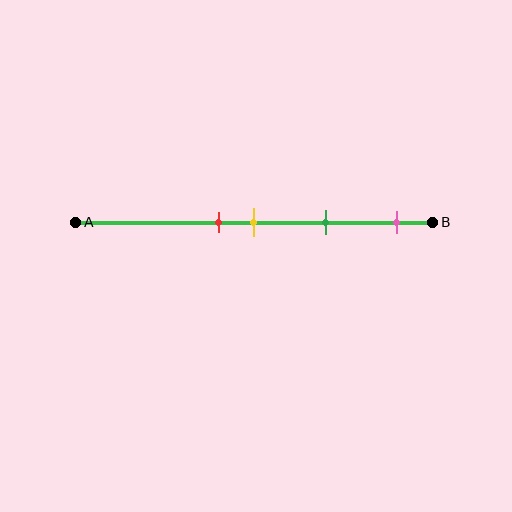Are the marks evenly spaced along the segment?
No, the marks are not evenly spaced.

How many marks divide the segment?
There are 4 marks dividing the segment.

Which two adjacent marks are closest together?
The red and yellow marks are the closest adjacent pair.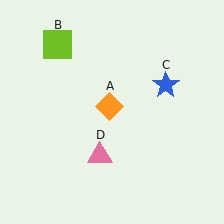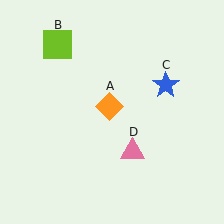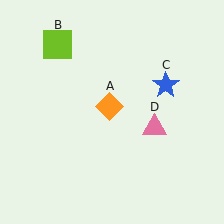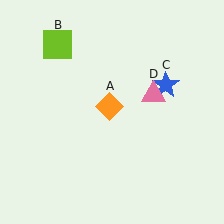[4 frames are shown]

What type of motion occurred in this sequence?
The pink triangle (object D) rotated counterclockwise around the center of the scene.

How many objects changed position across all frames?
1 object changed position: pink triangle (object D).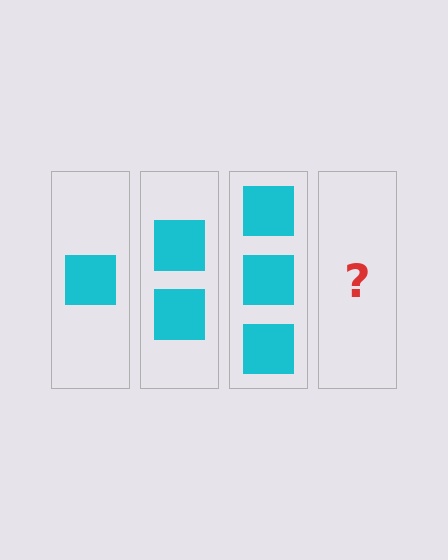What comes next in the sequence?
The next element should be 4 squares.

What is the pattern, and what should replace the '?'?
The pattern is that each step adds one more square. The '?' should be 4 squares.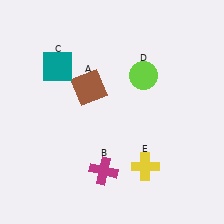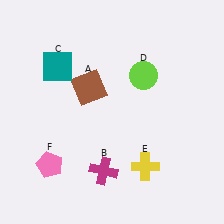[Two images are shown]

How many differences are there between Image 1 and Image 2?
There is 1 difference between the two images.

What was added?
A pink pentagon (F) was added in Image 2.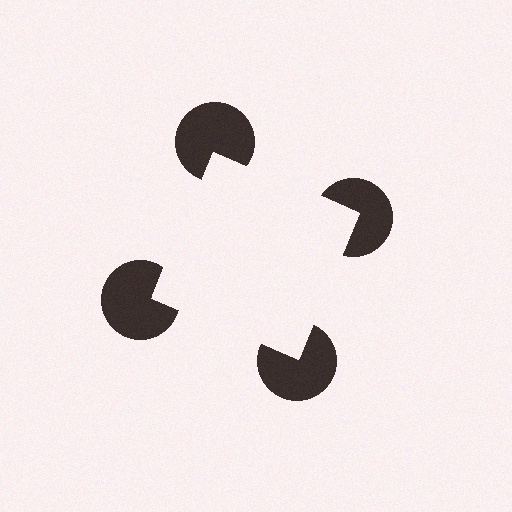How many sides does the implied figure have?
4 sides.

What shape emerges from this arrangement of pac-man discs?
An illusory square — its edges are inferred from the aligned wedge cuts in the pac-man discs, not physically drawn.